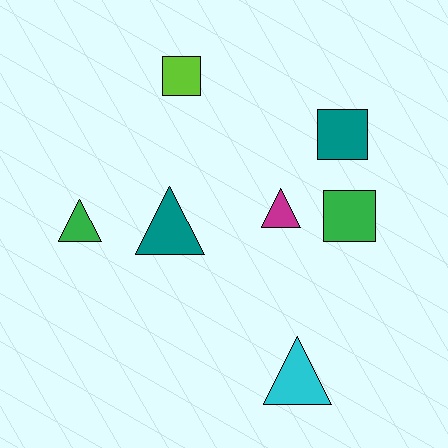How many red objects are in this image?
There are no red objects.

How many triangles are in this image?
There are 4 triangles.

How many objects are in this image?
There are 7 objects.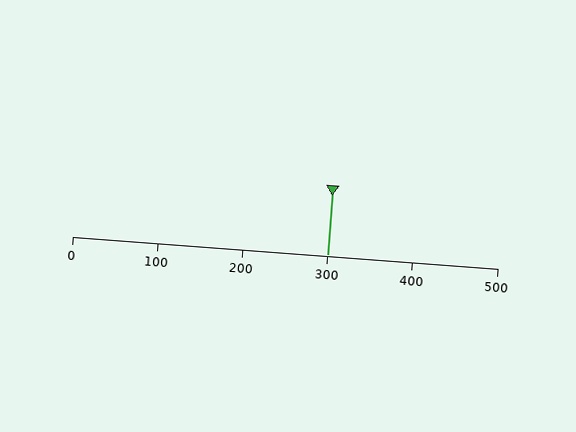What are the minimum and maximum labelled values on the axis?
The axis runs from 0 to 500.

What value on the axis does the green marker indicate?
The marker indicates approximately 300.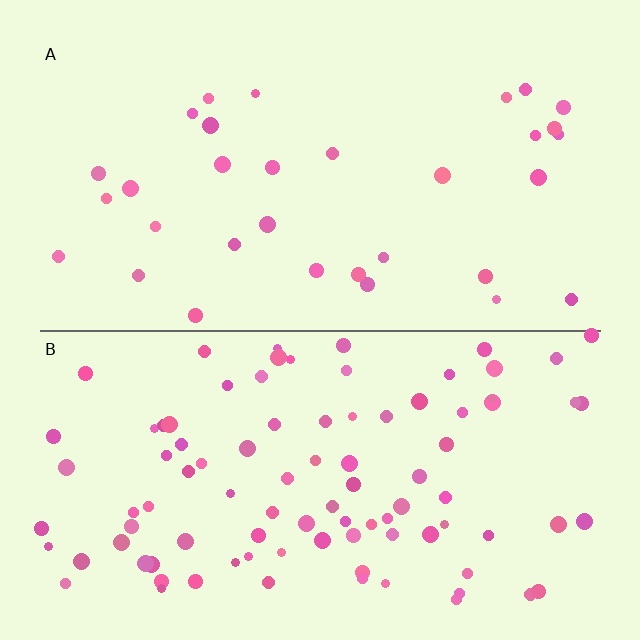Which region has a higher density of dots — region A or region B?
B (the bottom).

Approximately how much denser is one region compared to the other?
Approximately 2.9× — region B over region A.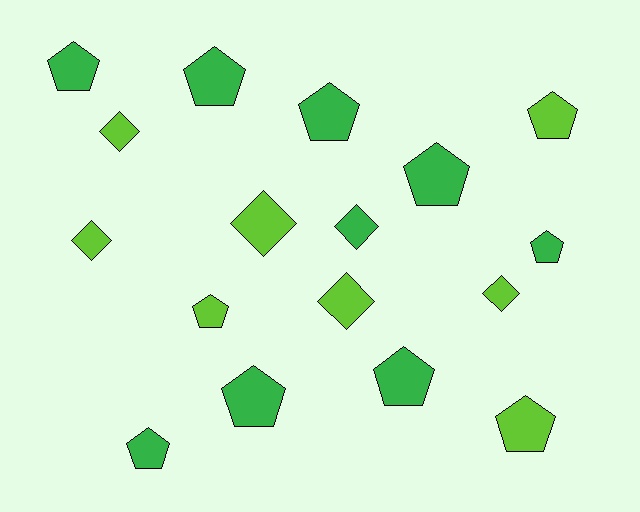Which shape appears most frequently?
Pentagon, with 11 objects.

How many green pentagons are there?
There are 8 green pentagons.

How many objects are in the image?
There are 17 objects.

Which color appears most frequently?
Green, with 9 objects.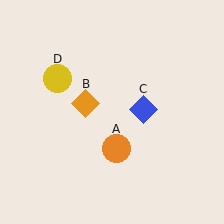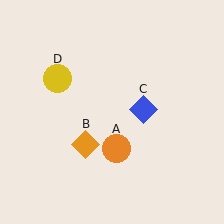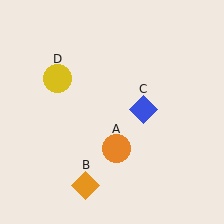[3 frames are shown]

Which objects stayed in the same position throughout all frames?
Orange circle (object A) and blue diamond (object C) and yellow circle (object D) remained stationary.